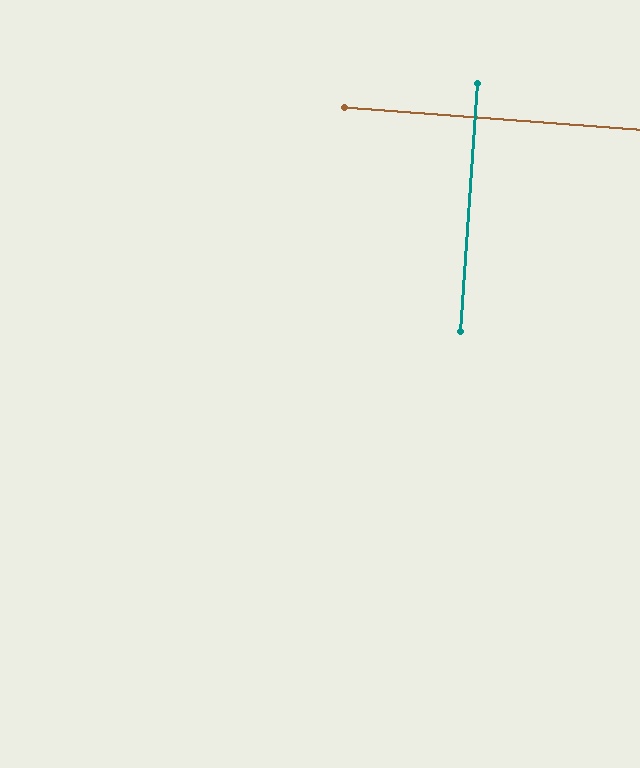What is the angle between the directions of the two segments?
Approximately 90 degrees.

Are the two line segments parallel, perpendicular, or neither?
Perpendicular — they meet at approximately 90°.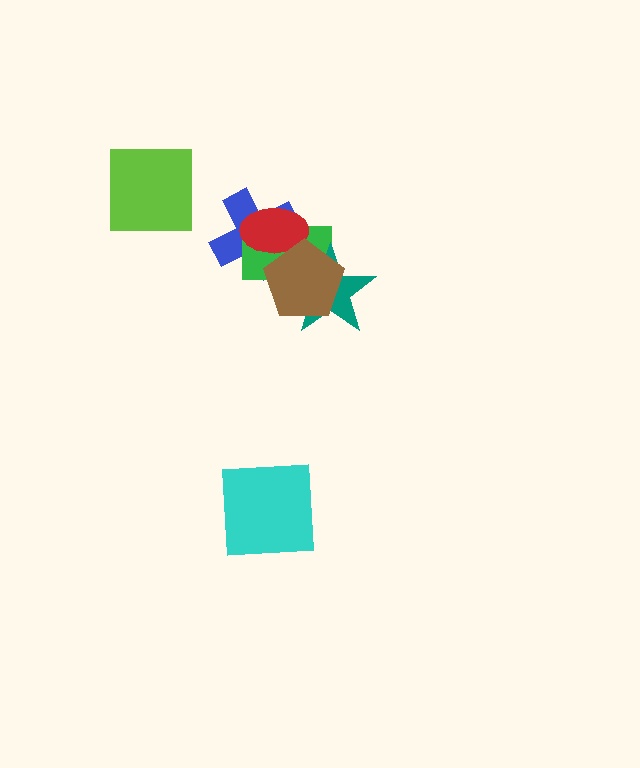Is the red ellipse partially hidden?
Yes, it is partially covered by another shape.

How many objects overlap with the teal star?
2 objects overlap with the teal star.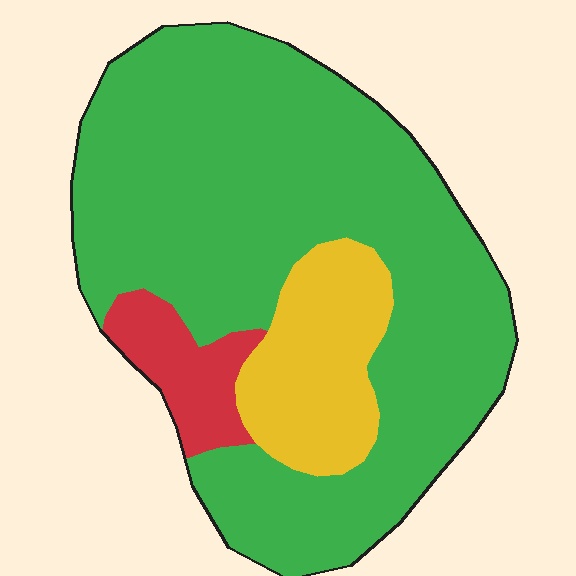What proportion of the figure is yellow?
Yellow covers about 15% of the figure.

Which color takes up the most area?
Green, at roughly 75%.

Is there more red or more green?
Green.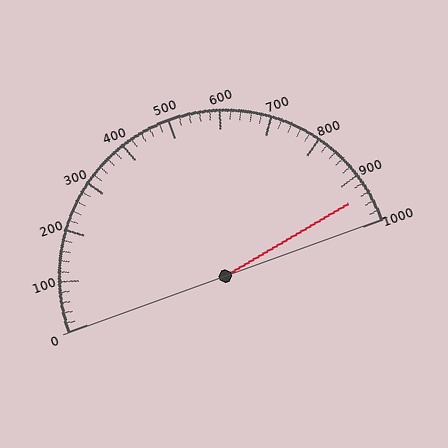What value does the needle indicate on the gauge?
The needle indicates approximately 940.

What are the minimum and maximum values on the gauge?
The gauge ranges from 0 to 1000.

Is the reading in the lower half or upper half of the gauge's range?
The reading is in the upper half of the range (0 to 1000).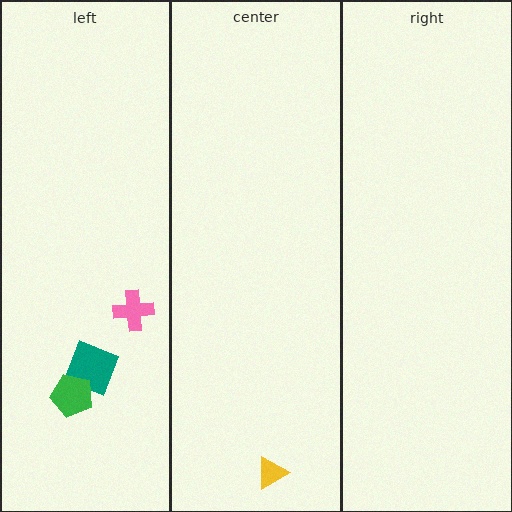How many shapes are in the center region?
1.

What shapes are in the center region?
The yellow triangle.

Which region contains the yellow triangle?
The center region.